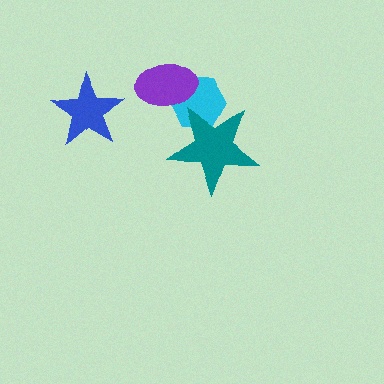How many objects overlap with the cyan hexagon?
2 objects overlap with the cyan hexagon.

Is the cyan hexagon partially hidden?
Yes, it is partially covered by another shape.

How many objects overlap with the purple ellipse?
1 object overlaps with the purple ellipse.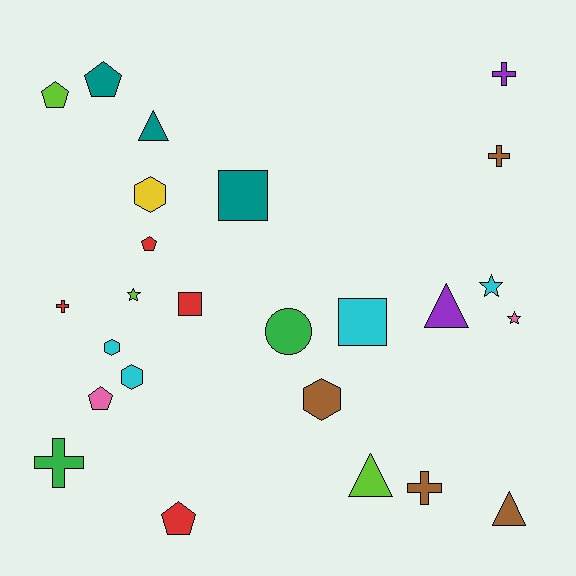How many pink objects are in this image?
There are 2 pink objects.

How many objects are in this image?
There are 25 objects.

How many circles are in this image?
There is 1 circle.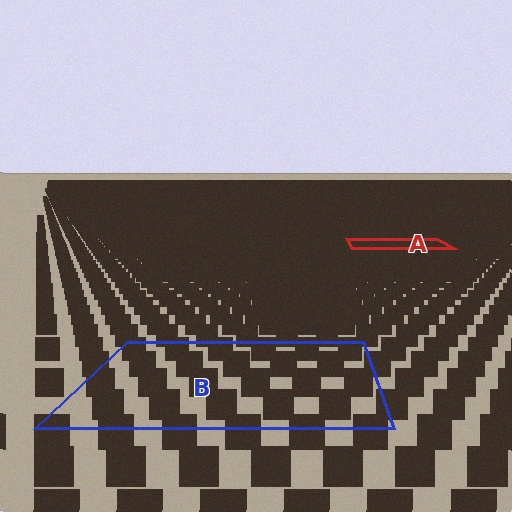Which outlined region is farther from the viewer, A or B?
Region A is farther from the viewer — the texture elements inside it appear smaller and more densely packed.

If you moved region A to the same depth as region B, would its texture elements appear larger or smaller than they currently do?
They would appear larger. At a closer depth, the same texture elements are projected at a bigger on-screen size.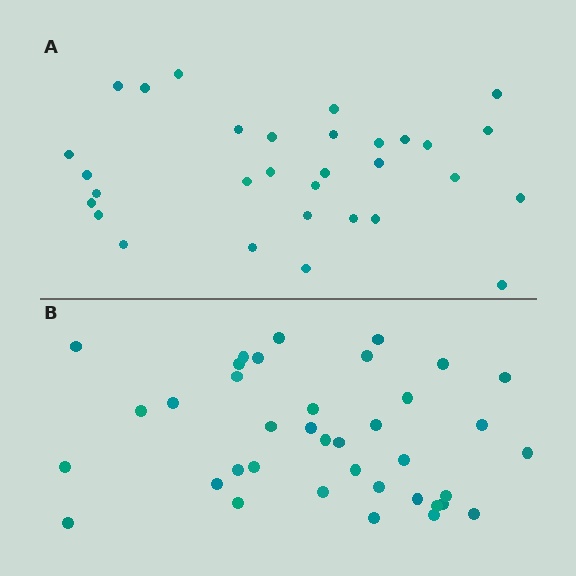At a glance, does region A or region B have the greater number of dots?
Region B (the bottom region) has more dots.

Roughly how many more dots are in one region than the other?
Region B has roughly 8 or so more dots than region A.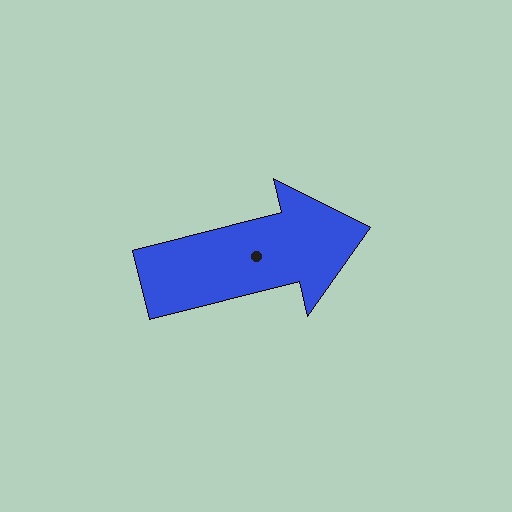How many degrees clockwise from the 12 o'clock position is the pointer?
Approximately 76 degrees.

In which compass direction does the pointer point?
East.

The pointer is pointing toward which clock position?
Roughly 3 o'clock.